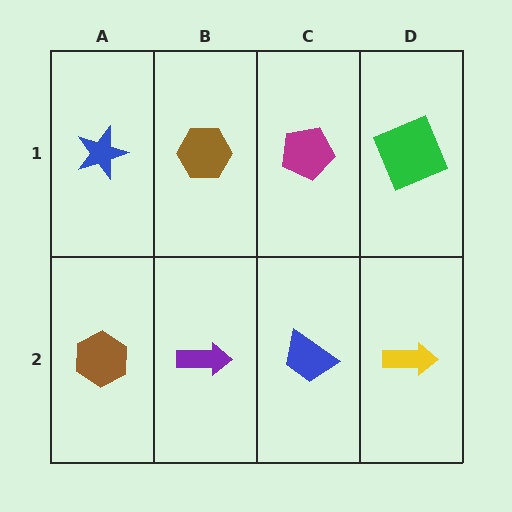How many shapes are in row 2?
4 shapes.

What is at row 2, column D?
A yellow arrow.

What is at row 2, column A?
A brown hexagon.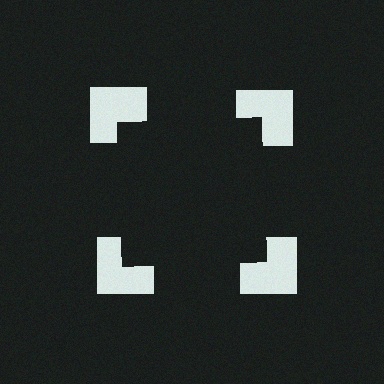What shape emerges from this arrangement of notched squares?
An illusory square — its edges are inferred from the aligned wedge cuts in the notched squares, not physically drawn.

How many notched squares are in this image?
There are 4 — one at each vertex of the illusory square.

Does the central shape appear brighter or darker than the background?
It typically appears slightly darker than the background, even though no actual brightness change is drawn.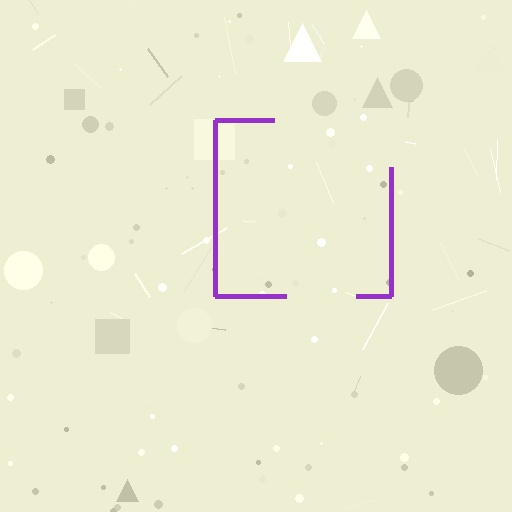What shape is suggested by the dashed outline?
The dashed outline suggests a square.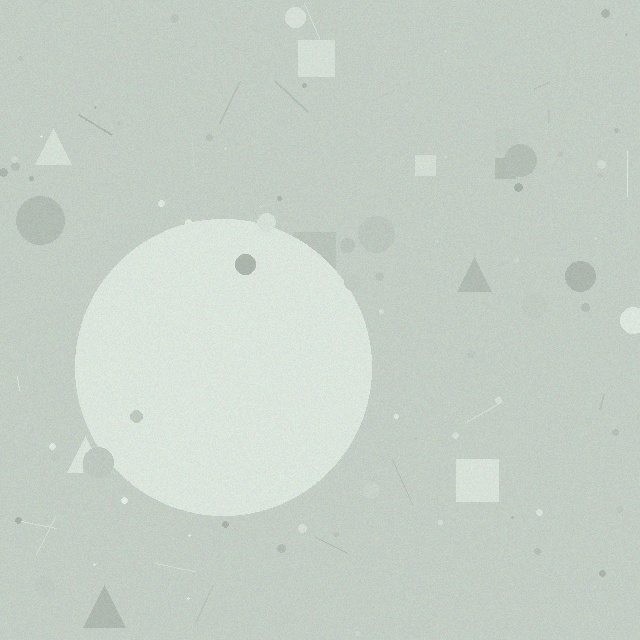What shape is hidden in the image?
A circle is hidden in the image.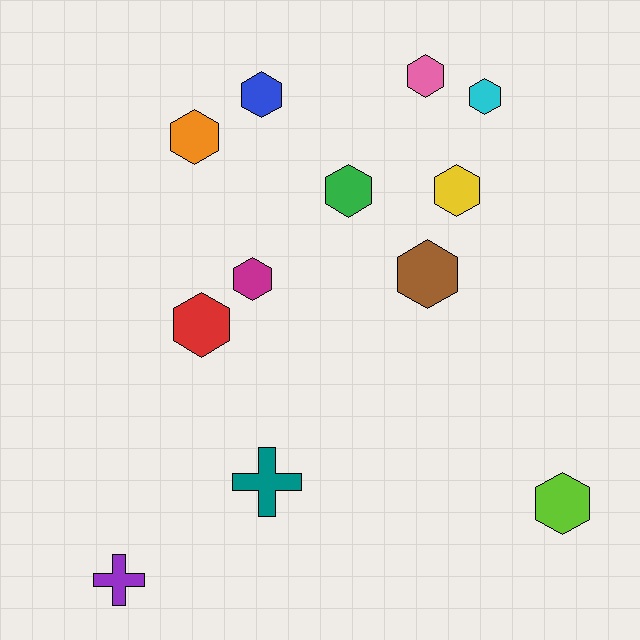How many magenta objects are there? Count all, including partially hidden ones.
There is 1 magenta object.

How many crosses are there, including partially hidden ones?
There are 2 crosses.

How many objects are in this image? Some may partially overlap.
There are 12 objects.